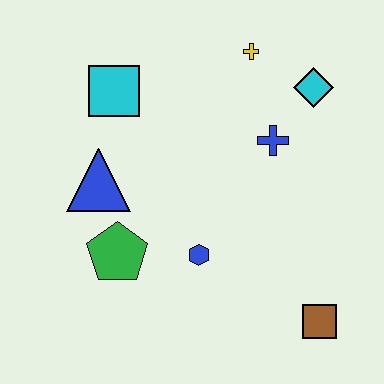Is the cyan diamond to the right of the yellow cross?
Yes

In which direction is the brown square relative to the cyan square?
The brown square is below the cyan square.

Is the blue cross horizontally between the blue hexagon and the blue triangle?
No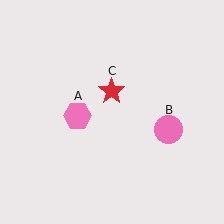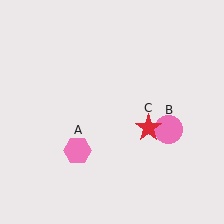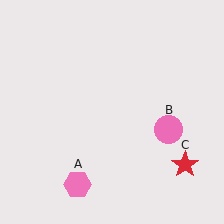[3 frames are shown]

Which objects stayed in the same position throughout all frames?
Pink circle (object B) remained stationary.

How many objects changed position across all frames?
2 objects changed position: pink hexagon (object A), red star (object C).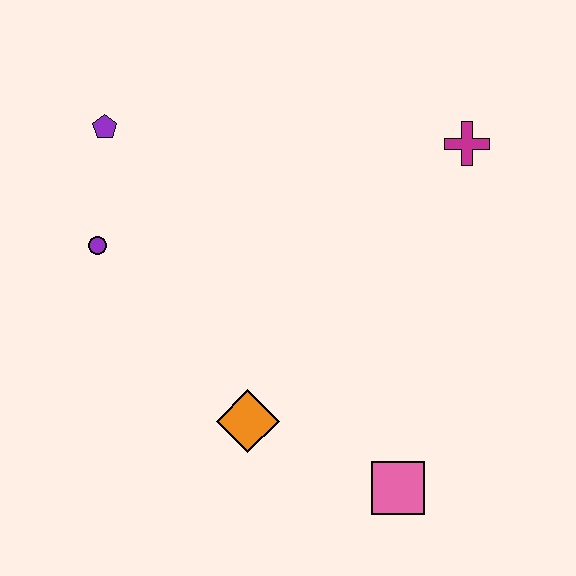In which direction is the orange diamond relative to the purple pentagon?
The orange diamond is below the purple pentagon.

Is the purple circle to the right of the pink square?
No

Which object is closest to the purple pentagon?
The purple circle is closest to the purple pentagon.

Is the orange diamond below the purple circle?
Yes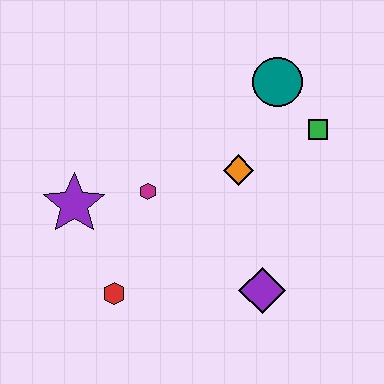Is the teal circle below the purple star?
No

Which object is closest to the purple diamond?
The orange diamond is closest to the purple diamond.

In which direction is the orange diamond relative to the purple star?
The orange diamond is to the right of the purple star.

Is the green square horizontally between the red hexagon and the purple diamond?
No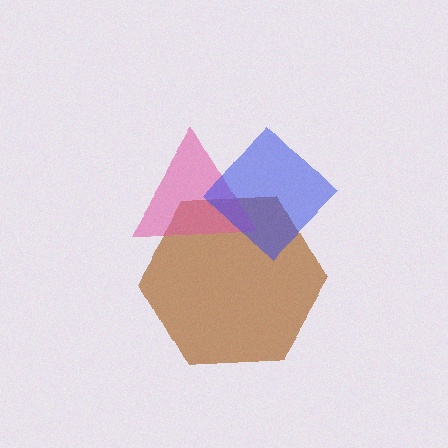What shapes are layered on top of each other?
The layered shapes are: a brown hexagon, a pink triangle, a blue diamond.